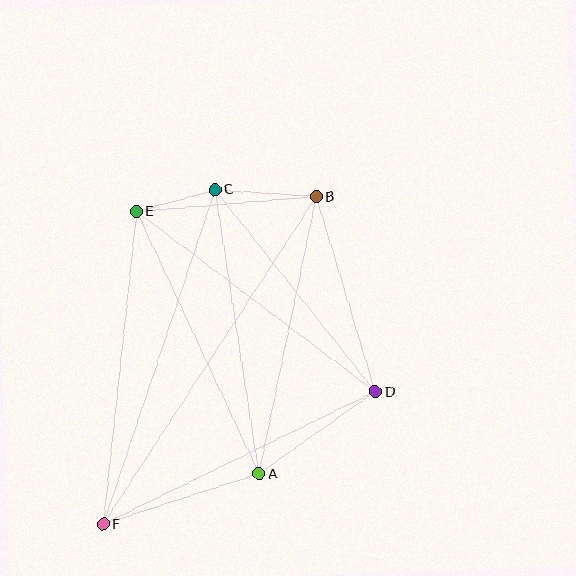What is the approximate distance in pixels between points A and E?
The distance between A and E is approximately 290 pixels.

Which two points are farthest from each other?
Points B and F are farthest from each other.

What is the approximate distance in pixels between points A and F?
The distance between A and F is approximately 164 pixels.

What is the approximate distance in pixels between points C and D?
The distance between C and D is approximately 258 pixels.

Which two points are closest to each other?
Points C and E are closest to each other.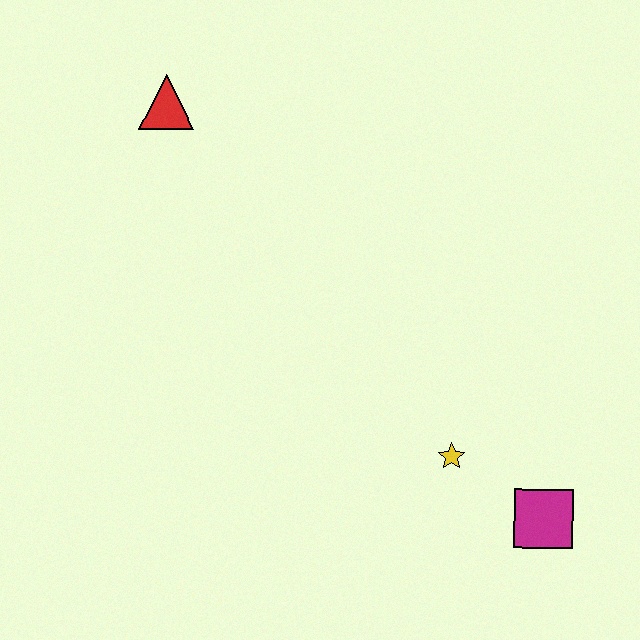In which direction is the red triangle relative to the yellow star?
The red triangle is above the yellow star.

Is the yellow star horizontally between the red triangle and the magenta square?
Yes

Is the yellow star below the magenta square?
No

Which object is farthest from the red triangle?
The magenta square is farthest from the red triangle.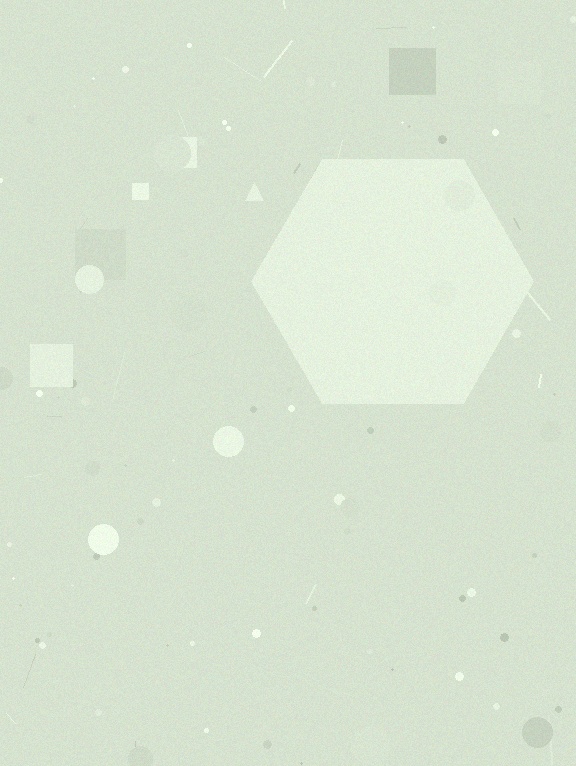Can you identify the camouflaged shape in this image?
The camouflaged shape is a hexagon.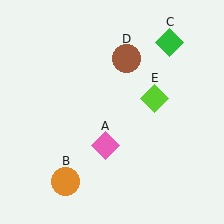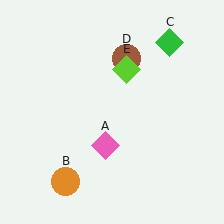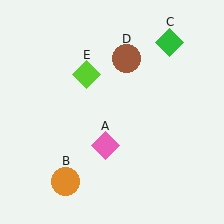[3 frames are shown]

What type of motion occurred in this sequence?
The lime diamond (object E) rotated counterclockwise around the center of the scene.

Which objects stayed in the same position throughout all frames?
Pink diamond (object A) and orange circle (object B) and green diamond (object C) and brown circle (object D) remained stationary.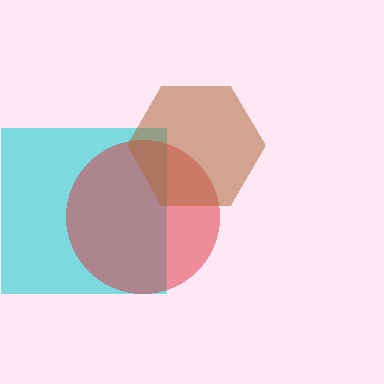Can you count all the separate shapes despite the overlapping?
Yes, there are 3 separate shapes.